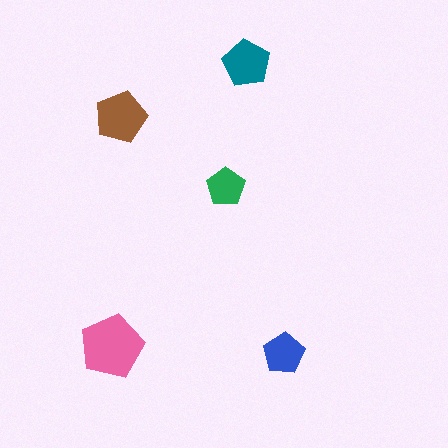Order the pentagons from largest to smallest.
the pink one, the brown one, the teal one, the blue one, the green one.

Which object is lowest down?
The blue pentagon is bottommost.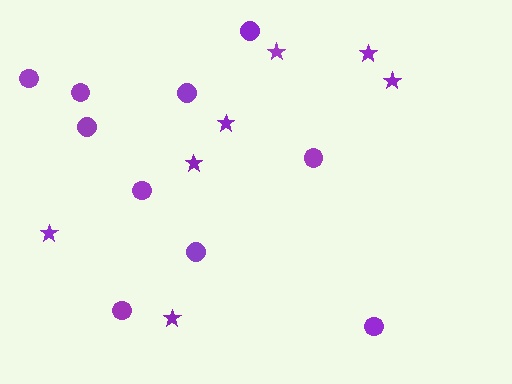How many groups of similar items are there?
There are 2 groups: one group of circles (10) and one group of stars (7).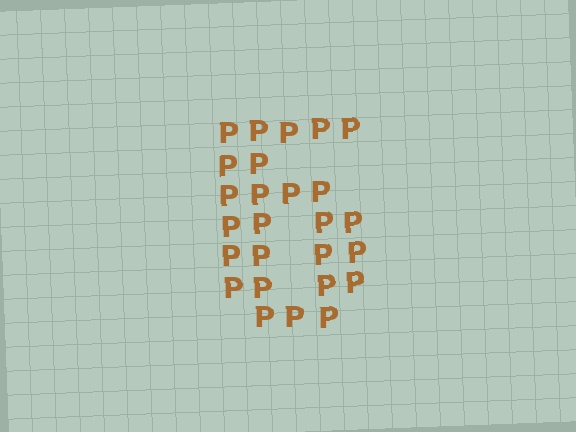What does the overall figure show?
The overall figure shows the digit 6.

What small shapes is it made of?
It is made of small letter P's.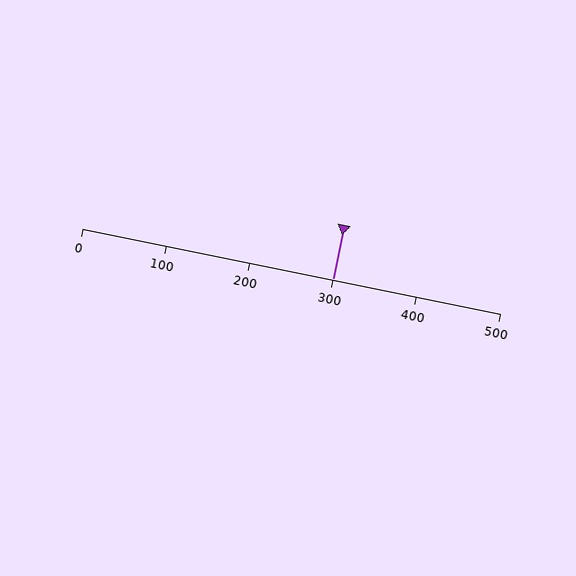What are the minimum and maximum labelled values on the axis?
The axis runs from 0 to 500.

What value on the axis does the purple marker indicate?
The marker indicates approximately 300.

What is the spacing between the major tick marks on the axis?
The major ticks are spaced 100 apart.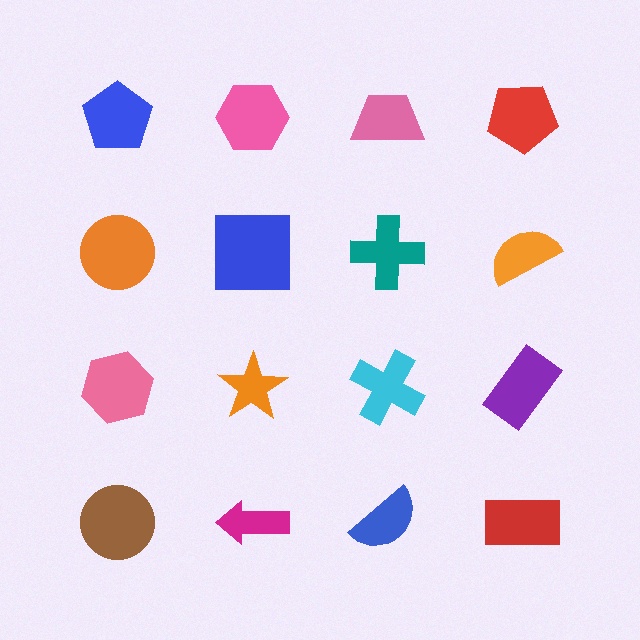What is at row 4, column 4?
A red rectangle.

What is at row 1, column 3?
A pink trapezoid.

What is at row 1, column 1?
A blue pentagon.